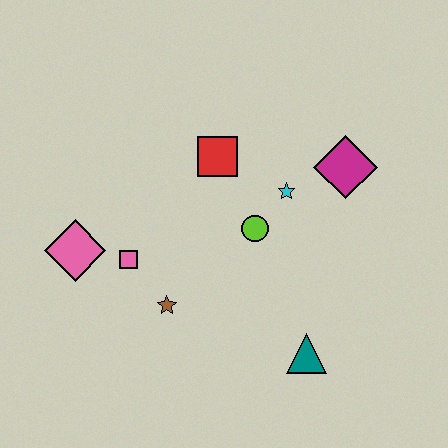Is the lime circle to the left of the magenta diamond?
Yes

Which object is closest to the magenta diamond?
The cyan star is closest to the magenta diamond.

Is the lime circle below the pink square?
No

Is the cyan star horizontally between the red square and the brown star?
No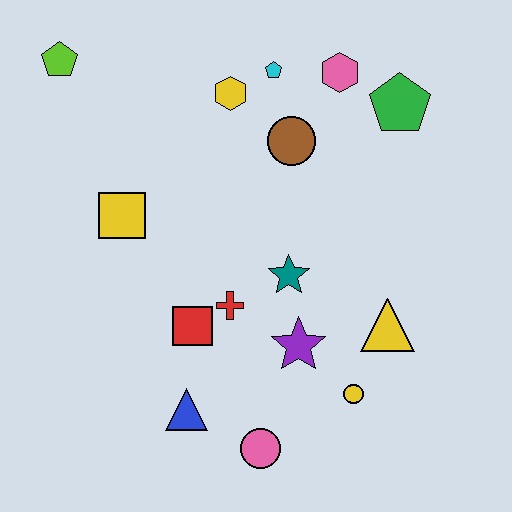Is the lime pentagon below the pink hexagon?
No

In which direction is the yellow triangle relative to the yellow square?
The yellow triangle is to the right of the yellow square.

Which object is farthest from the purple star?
The lime pentagon is farthest from the purple star.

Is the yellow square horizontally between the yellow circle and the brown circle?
No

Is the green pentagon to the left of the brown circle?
No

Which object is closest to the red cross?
The red square is closest to the red cross.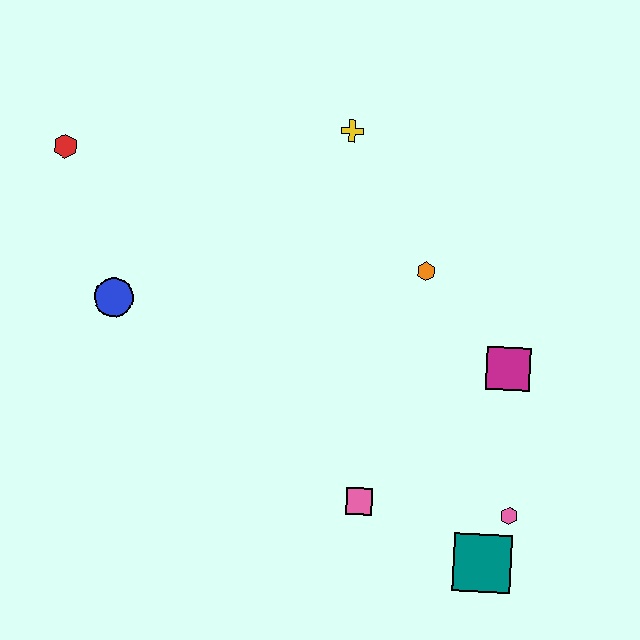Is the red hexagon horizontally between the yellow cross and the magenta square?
No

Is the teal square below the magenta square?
Yes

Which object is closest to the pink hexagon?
The teal square is closest to the pink hexagon.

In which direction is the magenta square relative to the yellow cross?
The magenta square is below the yellow cross.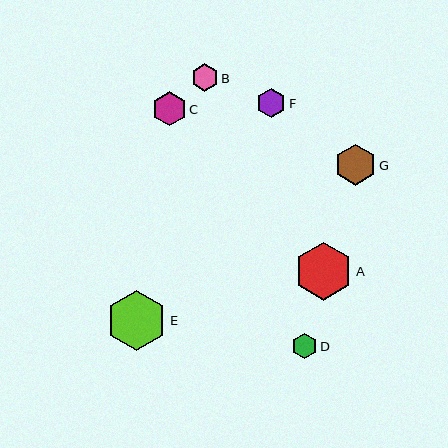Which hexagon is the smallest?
Hexagon D is the smallest with a size of approximately 25 pixels.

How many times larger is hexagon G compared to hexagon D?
Hexagon G is approximately 1.7 times the size of hexagon D.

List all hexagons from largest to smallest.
From largest to smallest: E, A, G, C, F, B, D.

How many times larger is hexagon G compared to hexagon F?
Hexagon G is approximately 1.4 times the size of hexagon F.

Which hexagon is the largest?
Hexagon E is the largest with a size of approximately 60 pixels.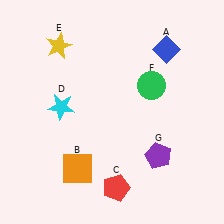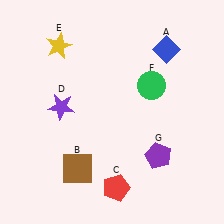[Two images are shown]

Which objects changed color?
B changed from orange to brown. D changed from cyan to purple.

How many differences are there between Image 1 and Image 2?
There are 2 differences between the two images.